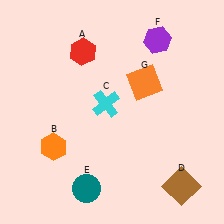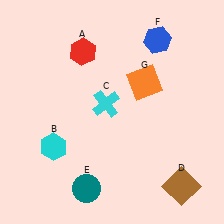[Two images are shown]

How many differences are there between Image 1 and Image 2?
There are 2 differences between the two images.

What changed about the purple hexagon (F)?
In Image 1, F is purple. In Image 2, it changed to blue.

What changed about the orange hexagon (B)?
In Image 1, B is orange. In Image 2, it changed to cyan.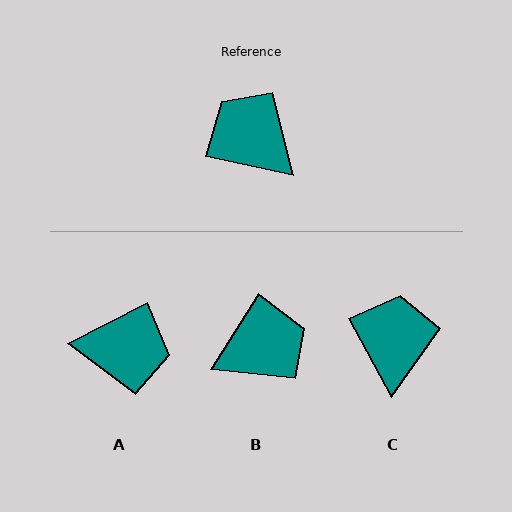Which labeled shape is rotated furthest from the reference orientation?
A, about 141 degrees away.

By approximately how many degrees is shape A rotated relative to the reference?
Approximately 141 degrees clockwise.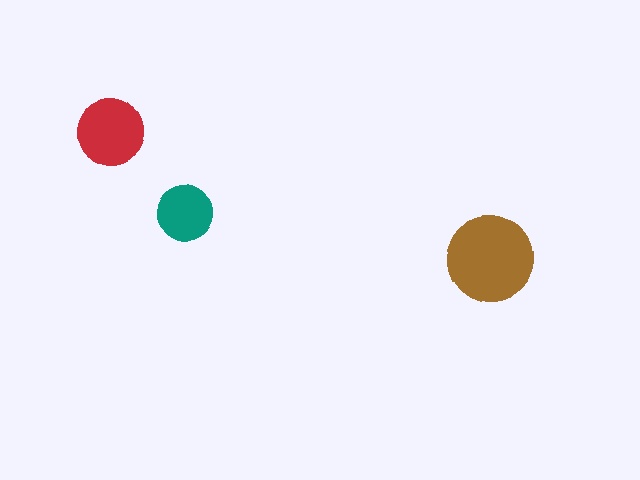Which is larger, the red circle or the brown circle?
The brown one.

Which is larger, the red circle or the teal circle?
The red one.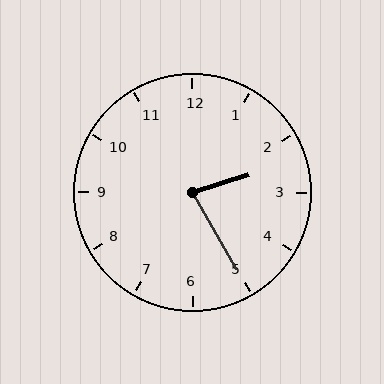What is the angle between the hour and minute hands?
Approximately 78 degrees.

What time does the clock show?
2:25.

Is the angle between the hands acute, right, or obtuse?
It is acute.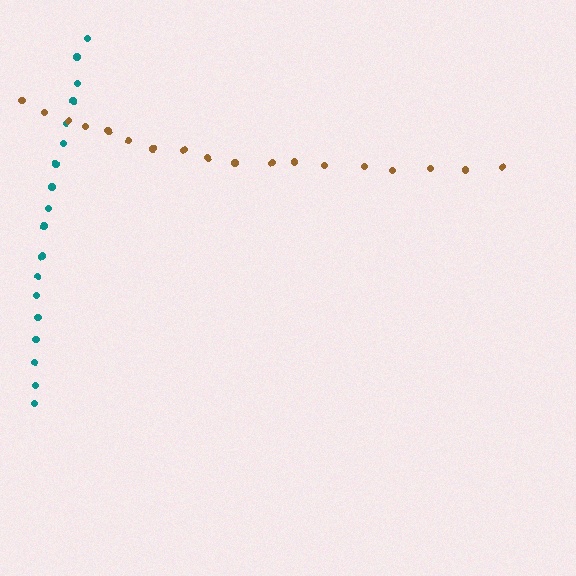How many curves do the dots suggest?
There are 2 distinct paths.